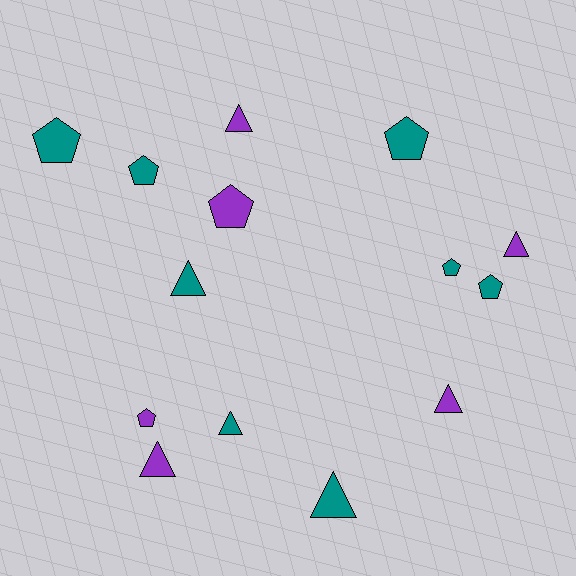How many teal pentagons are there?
There are 5 teal pentagons.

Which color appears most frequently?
Teal, with 8 objects.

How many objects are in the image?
There are 14 objects.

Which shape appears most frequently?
Pentagon, with 7 objects.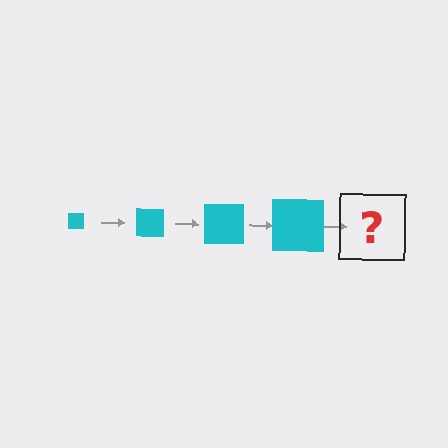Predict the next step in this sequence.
The next step is a cyan square, larger than the previous one.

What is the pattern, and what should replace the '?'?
The pattern is that the square gets progressively larger each step. The '?' should be a cyan square, larger than the previous one.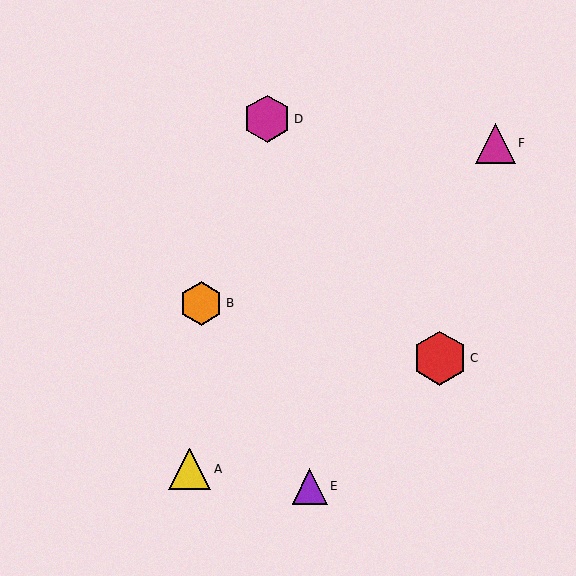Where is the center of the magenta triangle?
The center of the magenta triangle is at (495, 143).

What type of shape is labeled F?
Shape F is a magenta triangle.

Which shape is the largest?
The red hexagon (labeled C) is the largest.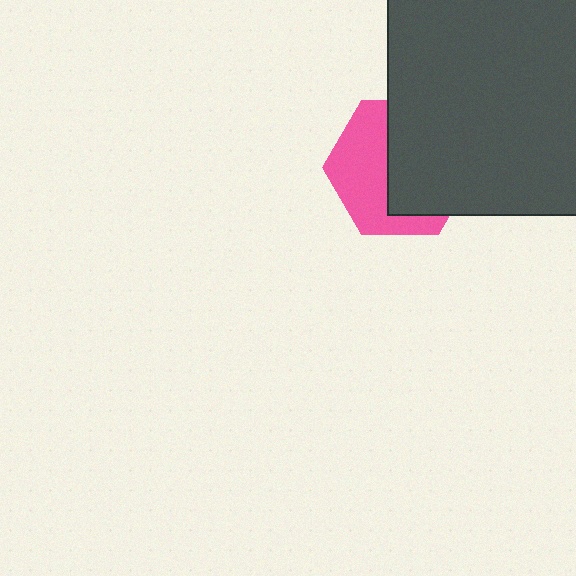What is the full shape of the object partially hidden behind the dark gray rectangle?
The partially hidden object is a pink hexagon.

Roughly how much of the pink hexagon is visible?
About half of it is visible (roughly 46%).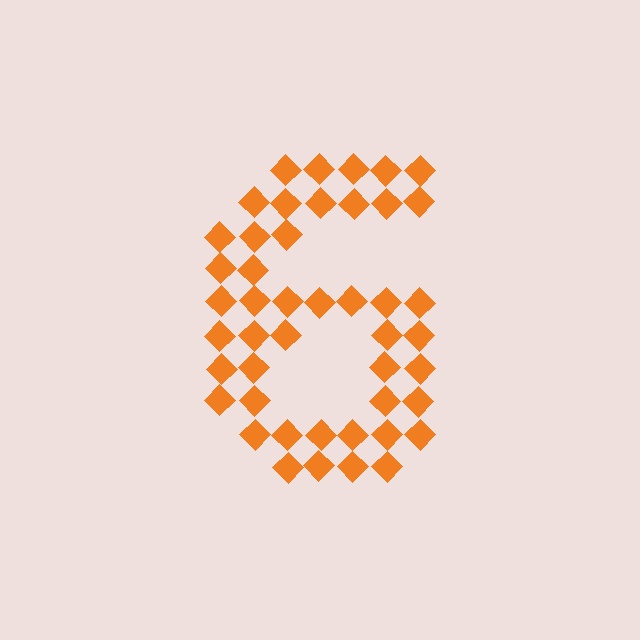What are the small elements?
The small elements are diamonds.